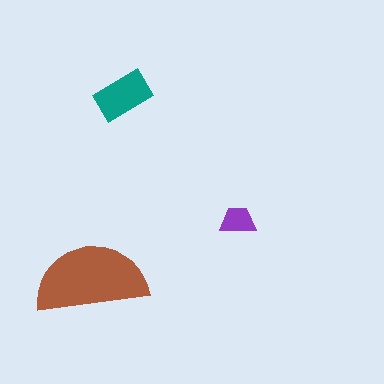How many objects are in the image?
There are 3 objects in the image.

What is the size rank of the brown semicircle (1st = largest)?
1st.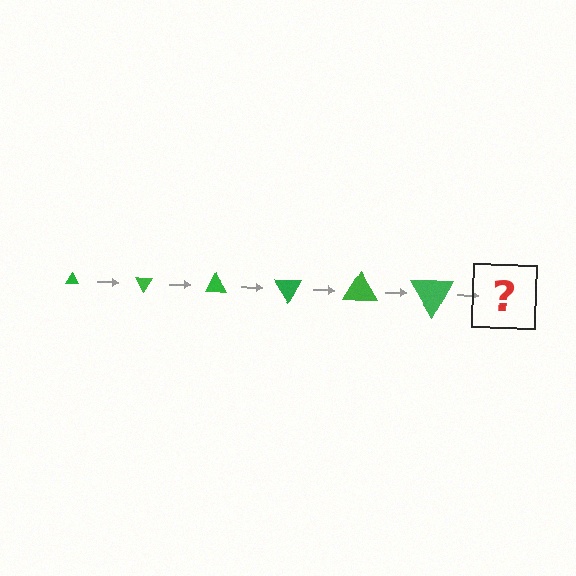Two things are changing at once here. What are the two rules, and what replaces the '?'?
The two rules are that the triangle grows larger each step and it rotates 60 degrees each step. The '?' should be a triangle, larger than the previous one and rotated 360 degrees from the start.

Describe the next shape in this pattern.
It should be a triangle, larger than the previous one and rotated 360 degrees from the start.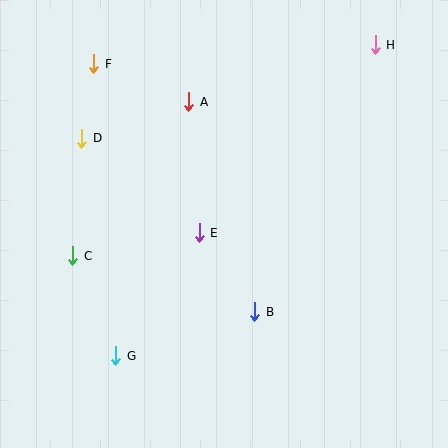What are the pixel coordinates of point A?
Point A is at (189, 102).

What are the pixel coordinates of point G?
Point G is at (116, 356).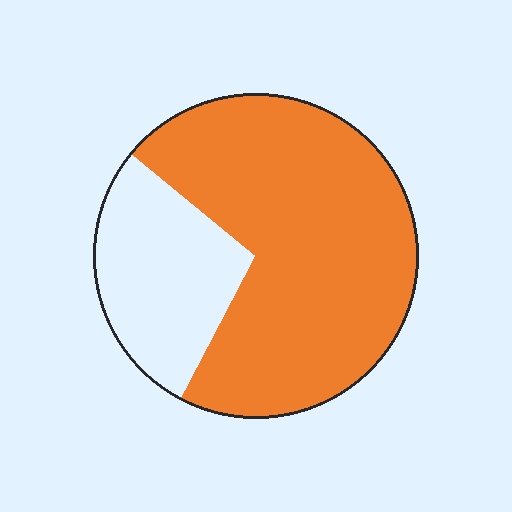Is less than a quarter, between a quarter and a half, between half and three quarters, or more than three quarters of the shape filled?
Between half and three quarters.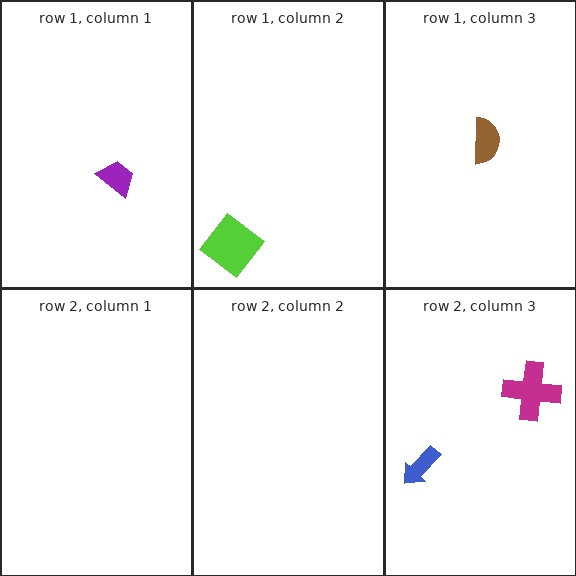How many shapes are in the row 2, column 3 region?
2.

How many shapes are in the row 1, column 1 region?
1.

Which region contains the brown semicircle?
The row 1, column 3 region.